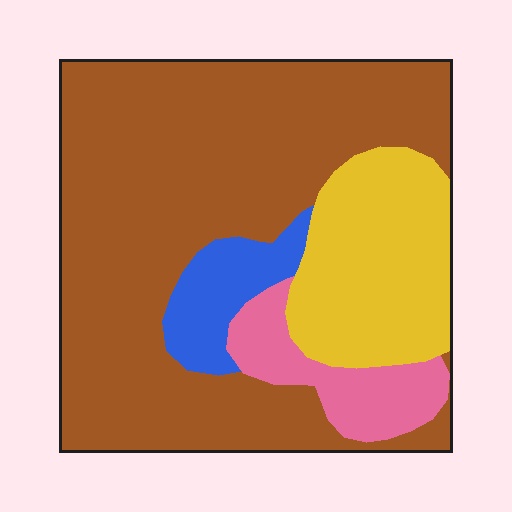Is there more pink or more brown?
Brown.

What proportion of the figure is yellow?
Yellow covers roughly 20% of the figure.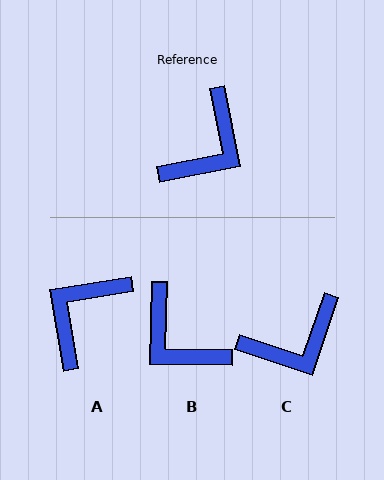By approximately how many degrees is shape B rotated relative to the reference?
Approximately 102 degrees clockwise.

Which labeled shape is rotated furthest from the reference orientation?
A, about 178 degrees away.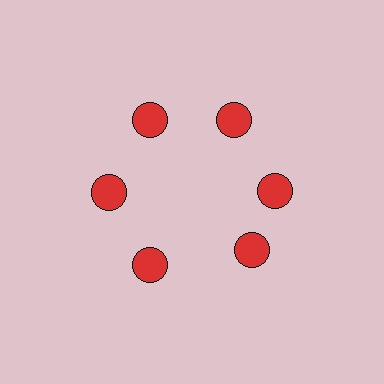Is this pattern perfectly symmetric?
No. The 6 red circles are arranged in a ring, but one element near the 5 o'clock position is rotated out of alignment along the ring, breaking the 6-fold rotational symmetry.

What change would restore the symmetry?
The symmetry would be restored by rotating it back into even spacing with its neighbors so that all 6 circles sit at equal angles and equal distance from the center.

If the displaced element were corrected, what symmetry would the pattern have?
It would have 6-fold rotational symmetry — the pattern would map onto itself every 60 degrees.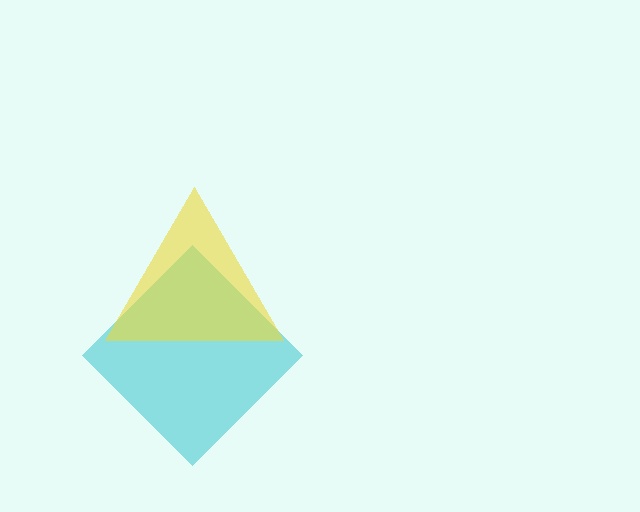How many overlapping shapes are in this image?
There are 2 overlapping shapes in the image.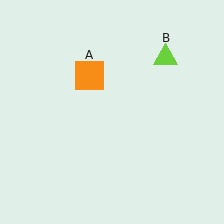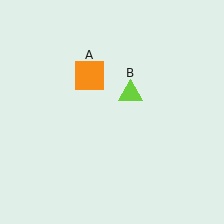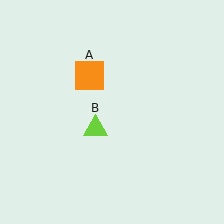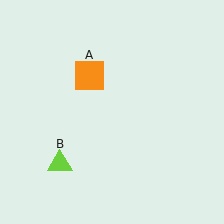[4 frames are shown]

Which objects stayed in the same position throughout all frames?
Orange square (object A) remained stationary.